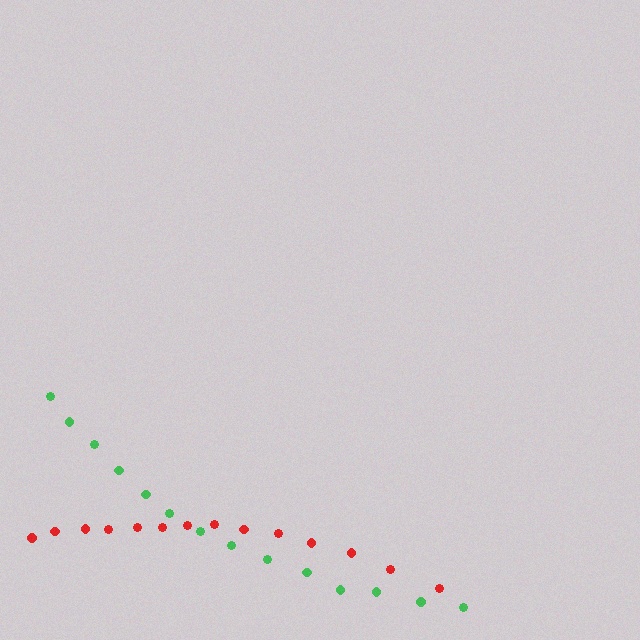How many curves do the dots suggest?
There are 2 distinct paths.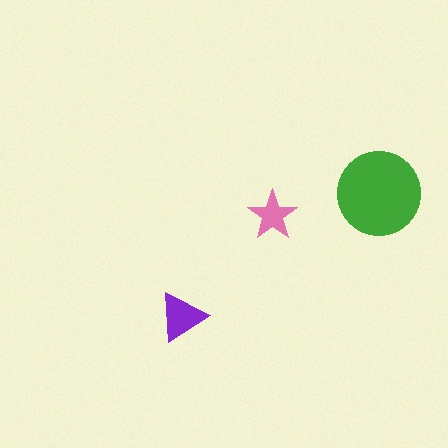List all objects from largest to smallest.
The green circle, the purple triangle, the pink star.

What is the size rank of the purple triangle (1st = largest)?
2nd.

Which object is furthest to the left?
The purple triangle is leftmost.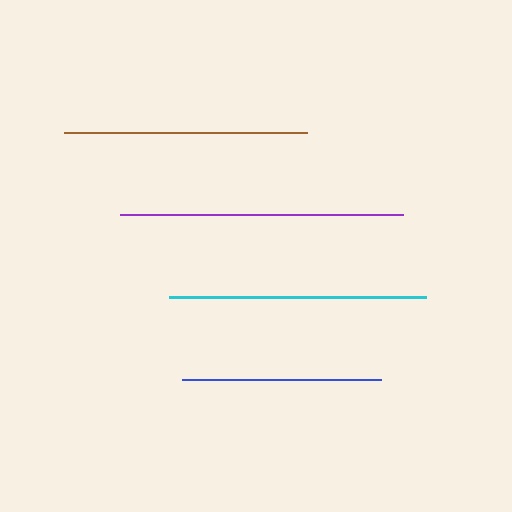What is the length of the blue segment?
The blue segment is approximately 198 pixels long.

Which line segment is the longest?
The purple line is the longest at approximately 283 pixels.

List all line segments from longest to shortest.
From longest to shortest: purple, cyan, brown, blue.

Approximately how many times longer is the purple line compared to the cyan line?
The purple line is approximately 1.1 times the length of the cyan line.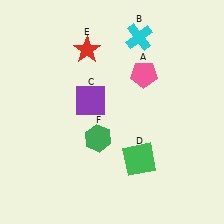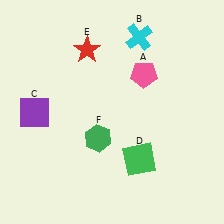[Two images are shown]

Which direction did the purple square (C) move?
The purple square (C) moved left.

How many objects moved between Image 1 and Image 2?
1 object moved between the two images.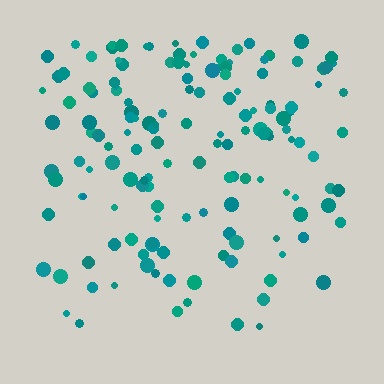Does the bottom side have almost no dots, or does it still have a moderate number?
Still a moderate number, just noticeably fewer than the top.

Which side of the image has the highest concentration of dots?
The top.